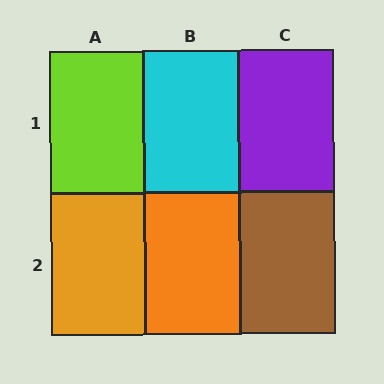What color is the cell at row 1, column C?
Purple.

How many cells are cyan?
1 cell is cyan.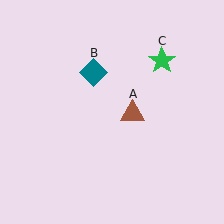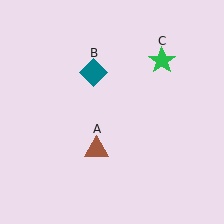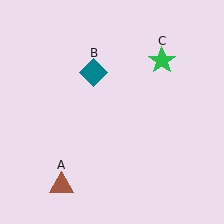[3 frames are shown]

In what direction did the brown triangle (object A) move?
The brown triangle (object A) moved down and to the left.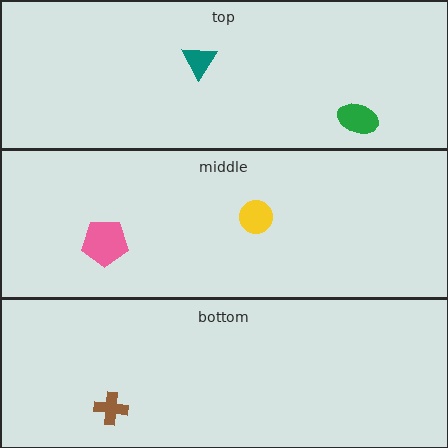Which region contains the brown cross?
The bottom region.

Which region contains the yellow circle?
The middle region.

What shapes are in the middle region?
The yellow circle, the pink pentagon.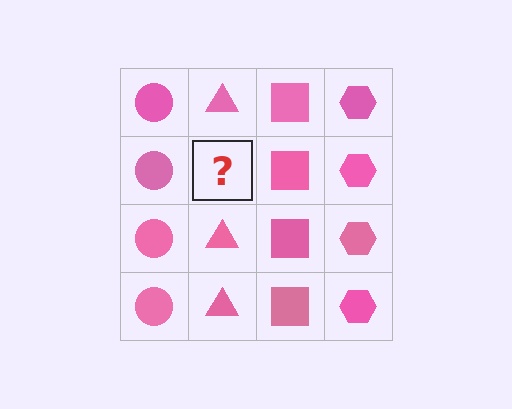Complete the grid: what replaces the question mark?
The question mark should be replaced with a pink triangle.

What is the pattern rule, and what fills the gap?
The rule is that each column has a consistent shape. The gap should be filled with a pink triangle.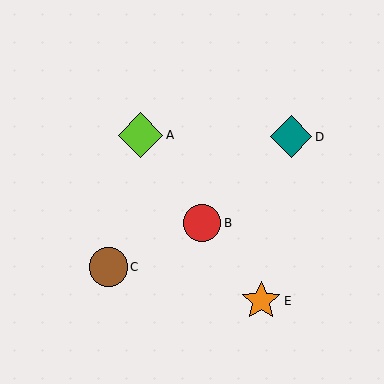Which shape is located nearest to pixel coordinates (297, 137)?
The teal diamond (labeled D) at (291, 137) is nearest to that location.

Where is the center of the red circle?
The center of the red circle is at (202, 223).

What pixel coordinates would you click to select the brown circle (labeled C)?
Click at (108, 267) to select the brown circle C.